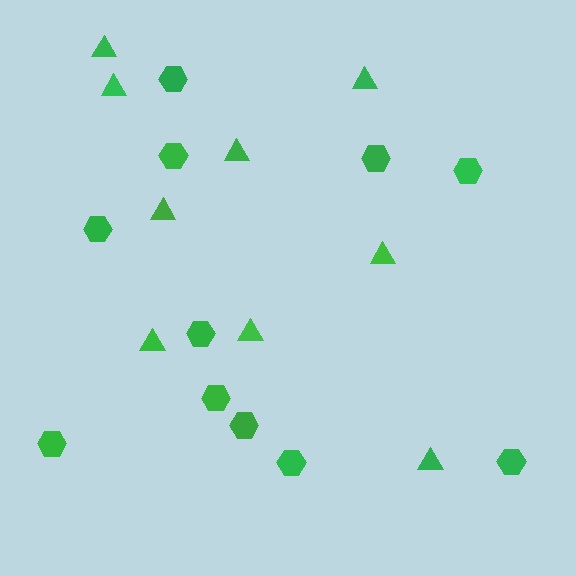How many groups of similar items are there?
There are 2 groups: one group of triangles (9) and one group of hexagons (11).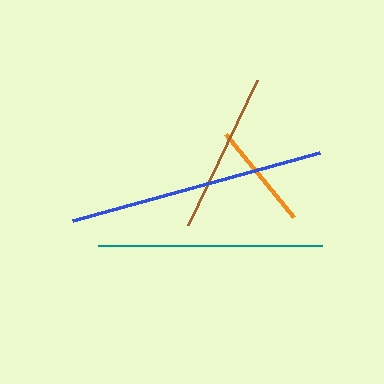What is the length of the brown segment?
The brown segment is approximately 160 pixels long.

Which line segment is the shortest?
The orange line is the shortest at approximately 107 pixels.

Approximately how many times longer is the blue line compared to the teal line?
The blue line is approximately 1.1 times the length of the teal line.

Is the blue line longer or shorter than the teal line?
The blue line is longer than the teal line.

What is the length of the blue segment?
The blue segment is approximately 257 pixels long.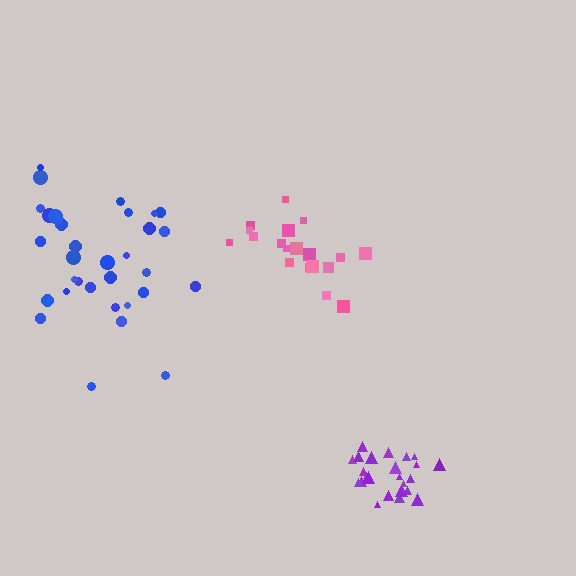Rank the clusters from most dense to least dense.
purple, pink, blue.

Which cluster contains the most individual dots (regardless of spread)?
Blue (33).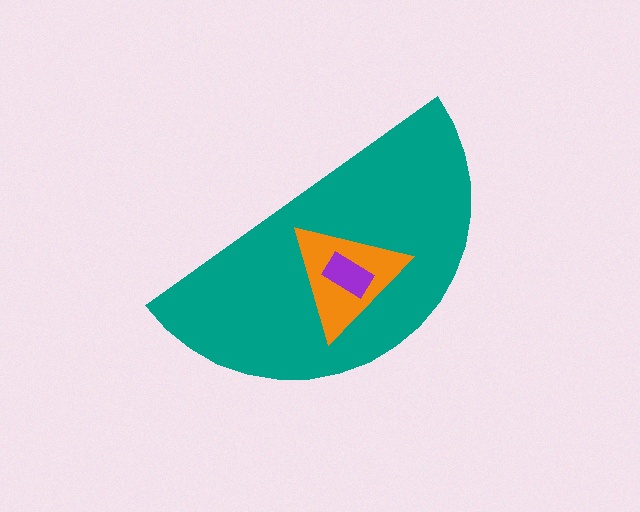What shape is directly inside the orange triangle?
The purple rectangle.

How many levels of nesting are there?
3.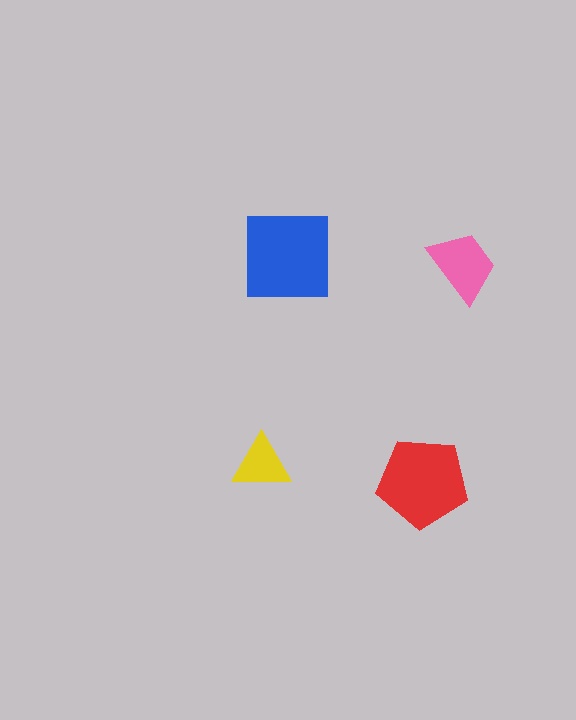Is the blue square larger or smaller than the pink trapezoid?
Larger.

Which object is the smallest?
The yellow triangle.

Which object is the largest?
The blue square.